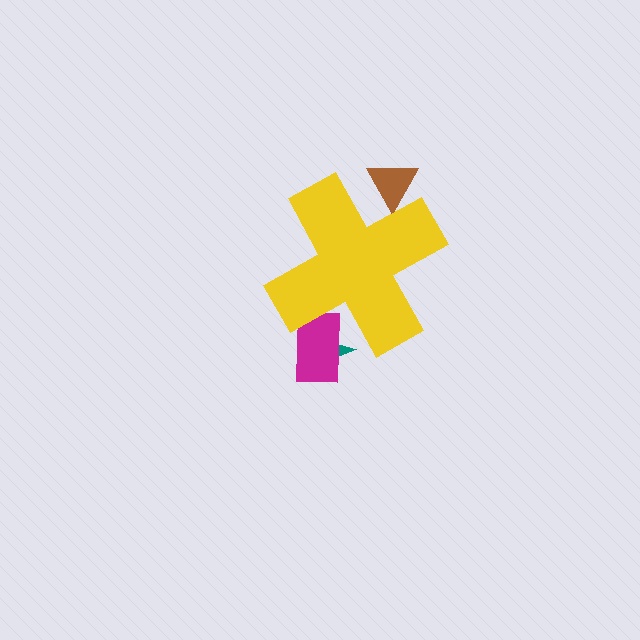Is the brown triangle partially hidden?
Yes, the brown triangle is partially hidden behind the yellow cross.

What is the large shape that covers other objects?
A yellow cross.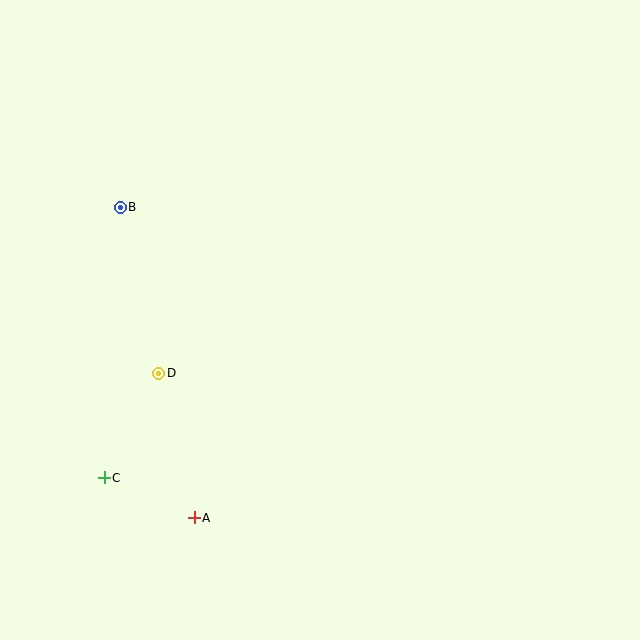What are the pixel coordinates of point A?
Point A is at (194, 518).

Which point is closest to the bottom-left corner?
Point C is closest to the bottom-left corner.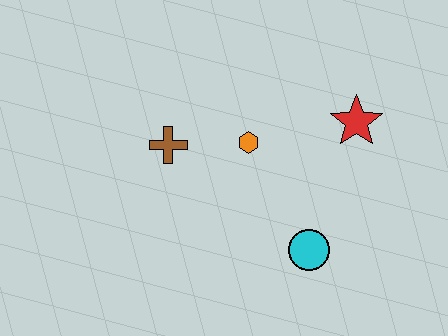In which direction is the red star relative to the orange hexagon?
The red star is to the right of the orange hexagon.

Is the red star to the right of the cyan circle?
Yes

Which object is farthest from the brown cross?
The red star is farthest from the brown cross.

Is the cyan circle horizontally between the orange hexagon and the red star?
Yes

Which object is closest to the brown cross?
The orange hexagon is closest to the brown cross.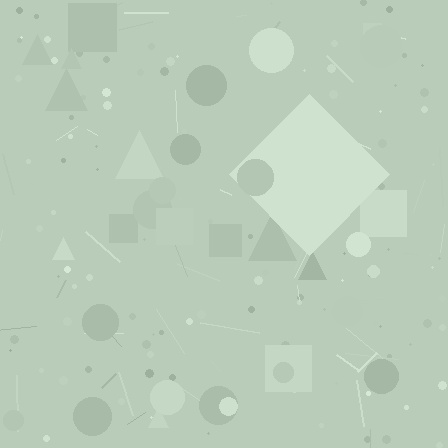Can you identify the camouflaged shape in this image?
The camouflaged shape is a diamond.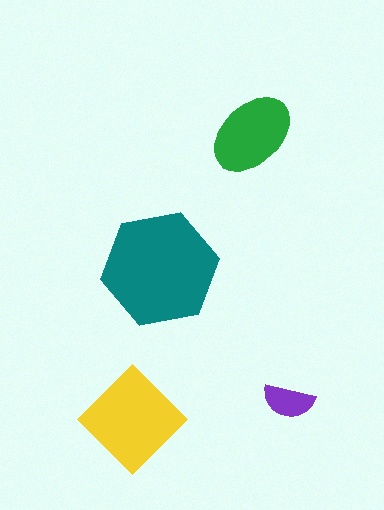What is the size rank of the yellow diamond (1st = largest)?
2nd.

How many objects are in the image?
There are 4 objects in the image.